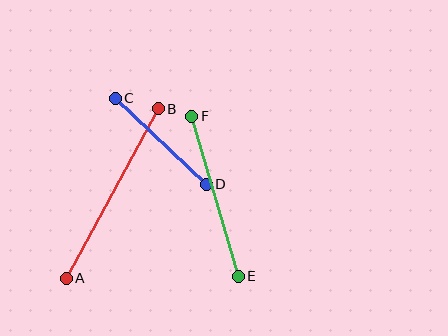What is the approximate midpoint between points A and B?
The midpoint is at approximately (112, 193) pixels.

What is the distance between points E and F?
The distance is approximately 166 pixels.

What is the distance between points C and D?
The distance is approximately 125 pixels.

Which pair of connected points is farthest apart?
Points A and B are farthest apart.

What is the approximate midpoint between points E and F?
The midpoint is at approximately (215, 196) pixels.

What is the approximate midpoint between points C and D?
The midpoint is at approximately (161, 141) pixels.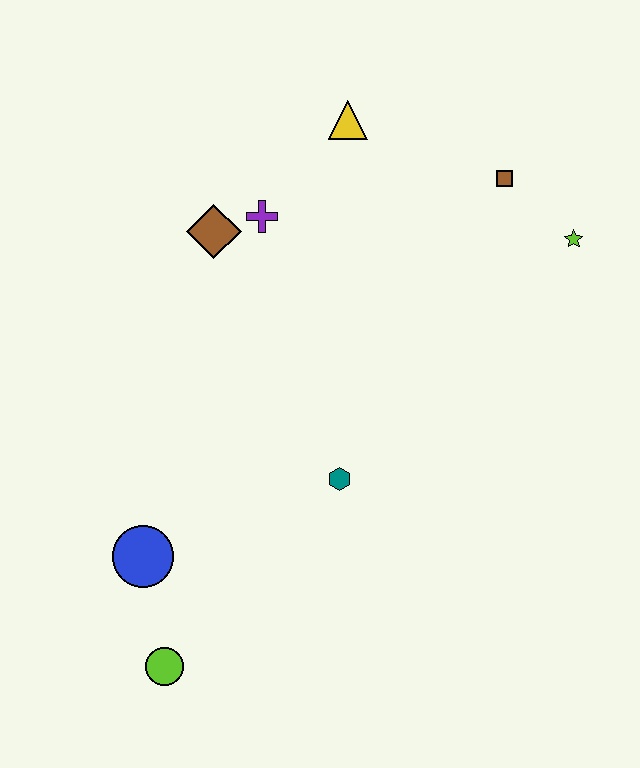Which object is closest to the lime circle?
The blue circle is closest to the lime circle.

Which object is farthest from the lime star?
The lime circle is farthest from the lime star.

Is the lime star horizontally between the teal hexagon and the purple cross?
No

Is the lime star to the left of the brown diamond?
No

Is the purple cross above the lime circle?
Yes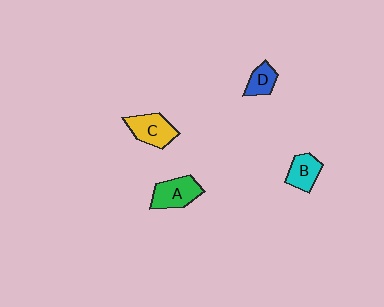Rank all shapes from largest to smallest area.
From largest to smallest: A (green), C (yellow), B (cyan), D (blue).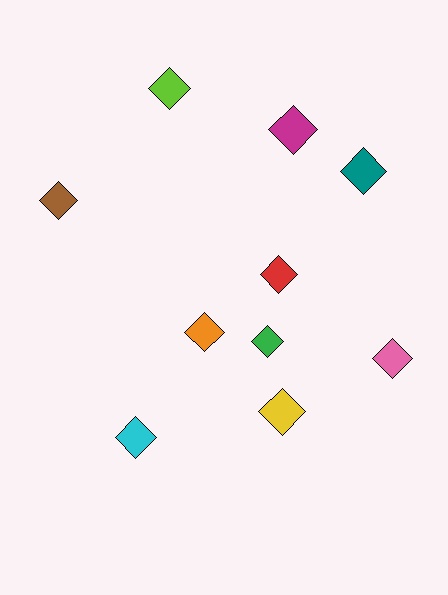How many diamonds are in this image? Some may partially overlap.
There are 10 diamonds.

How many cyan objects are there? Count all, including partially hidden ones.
There is 1 cyan object.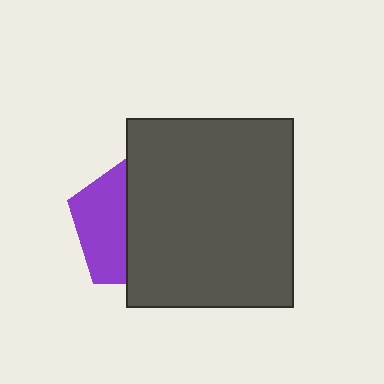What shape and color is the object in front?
The object in front is a dark gray rectangle.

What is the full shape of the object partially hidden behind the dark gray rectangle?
The partially hidden object is a purple pentagon.